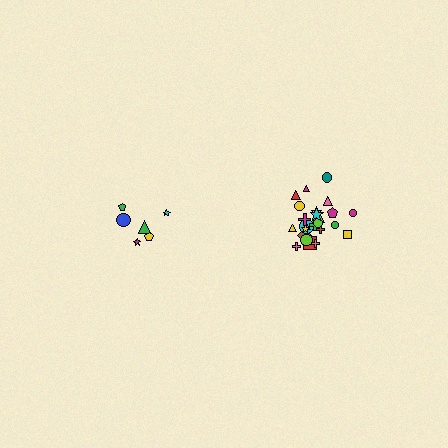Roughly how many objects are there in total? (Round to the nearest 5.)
Roughly 30 objects in total.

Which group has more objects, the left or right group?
The right group.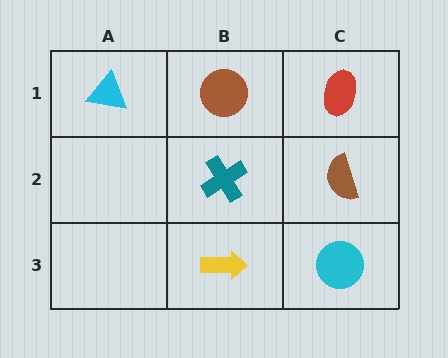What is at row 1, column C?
A red ellipse.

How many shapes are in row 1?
3 shapes.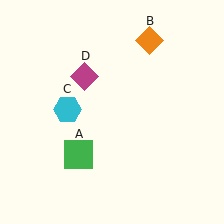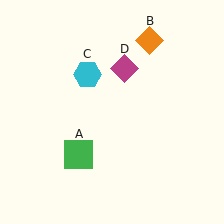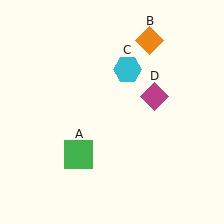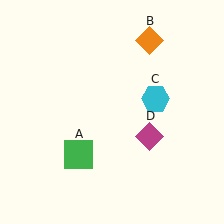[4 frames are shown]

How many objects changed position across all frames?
2 objects changed position: cyan hexagon (object C), magenta diamond (object D).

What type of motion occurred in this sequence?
The cyan hexagon (object C), magenta diamond (object D) rotated clockwise around the center of the scene.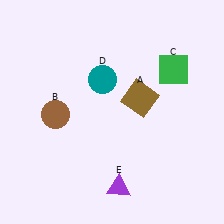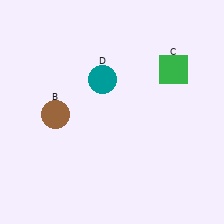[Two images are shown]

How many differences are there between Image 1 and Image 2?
There are 2 differences between the two images.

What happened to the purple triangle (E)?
The purple triangle (E) was removed in Image 2. It was in the bottom-right area of Image 1.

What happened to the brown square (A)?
The brown square (A) was removed in Image 2. It was in the top-right area of Image 1.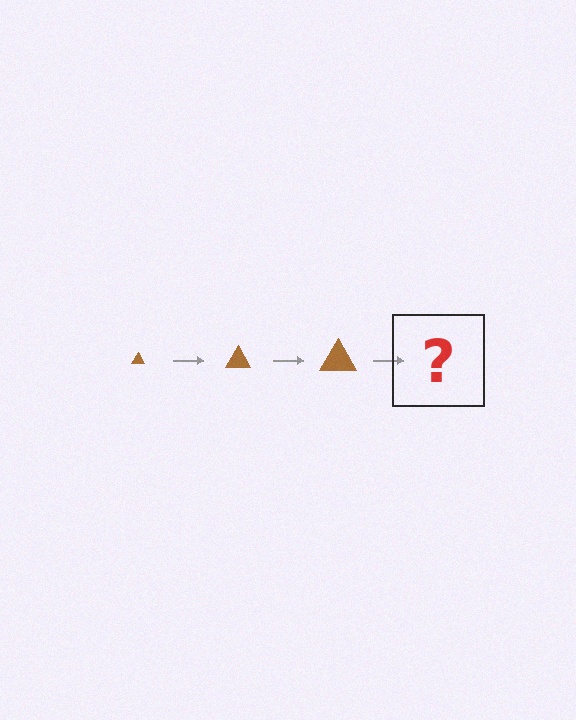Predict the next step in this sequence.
The next step is a brown triangle, larger than the previous one.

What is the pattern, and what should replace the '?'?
The pattern is that the triangle gets progressively larger each step. The '?' should be a brown triangle, larger than the previous one.